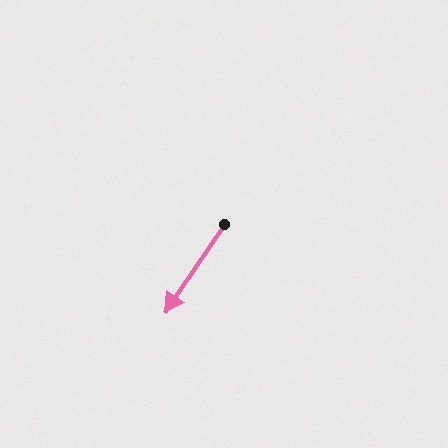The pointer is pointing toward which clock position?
Roughly 7 o'clock.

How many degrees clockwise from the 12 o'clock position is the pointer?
Approximately 214 degrees.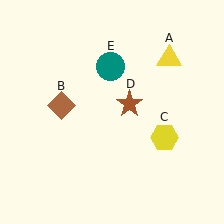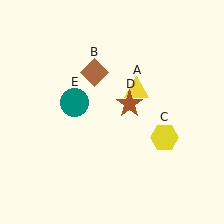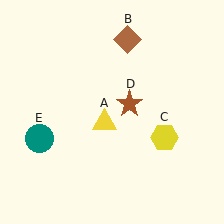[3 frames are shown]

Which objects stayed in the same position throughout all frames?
Yellow hexagon (object C) and brown star (object D) remained stationary.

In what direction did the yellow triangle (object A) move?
The yellow triangle (object A) moved down and to the left.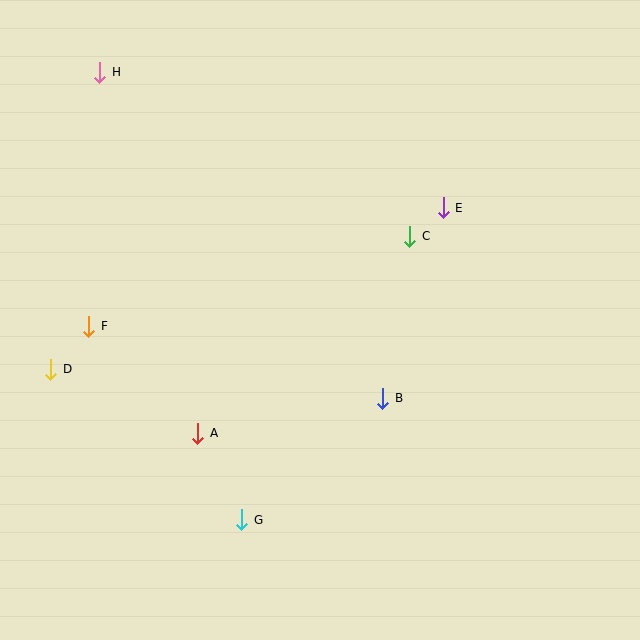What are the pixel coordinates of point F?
Point F is at (89, 326).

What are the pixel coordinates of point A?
Point A is at (198, 433).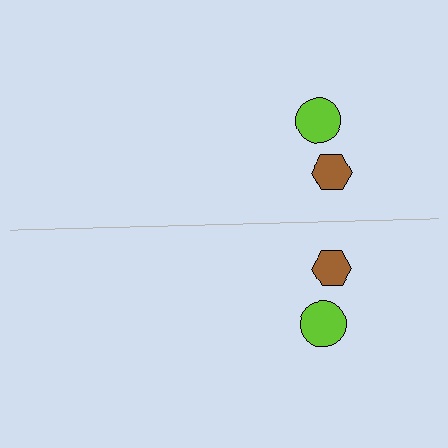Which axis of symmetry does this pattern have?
The pattern has a horizontal axis of symmetry running through the center of the image.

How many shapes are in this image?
There are 4 shapes in this image.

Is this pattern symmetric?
Yes, this pattern has bilateral (reflection) symmetry.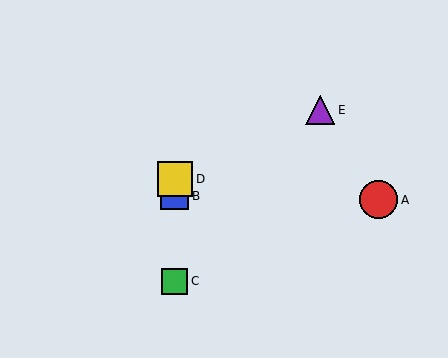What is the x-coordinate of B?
Object B is at x≈175.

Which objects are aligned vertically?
Objects B, C, D are aligned vertically.